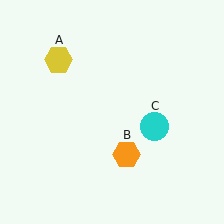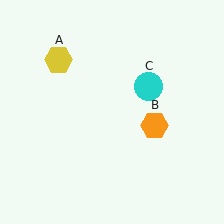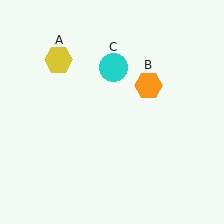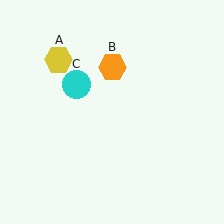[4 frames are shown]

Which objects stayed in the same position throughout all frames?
Yellow hexagon (object A) remained stationary.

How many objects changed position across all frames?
2 objects changed position: orange hexagon (object B), cyan circle (object C).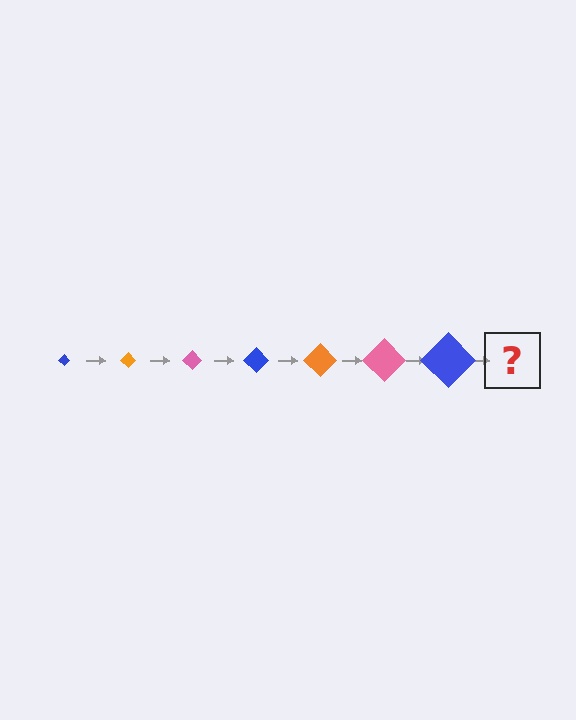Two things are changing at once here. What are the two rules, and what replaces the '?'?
The two rules are that the diamond grows larger each step and the color cycles through blue, orange, and pink. The '?' should be an orange diamond, larger than the previous one.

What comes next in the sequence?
The next element should be an orange diamond, larger than the previous one.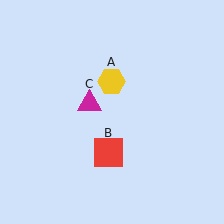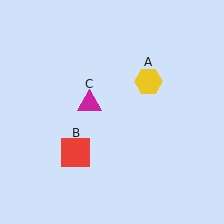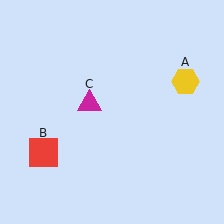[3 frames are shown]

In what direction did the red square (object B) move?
The red square (object B) moved left.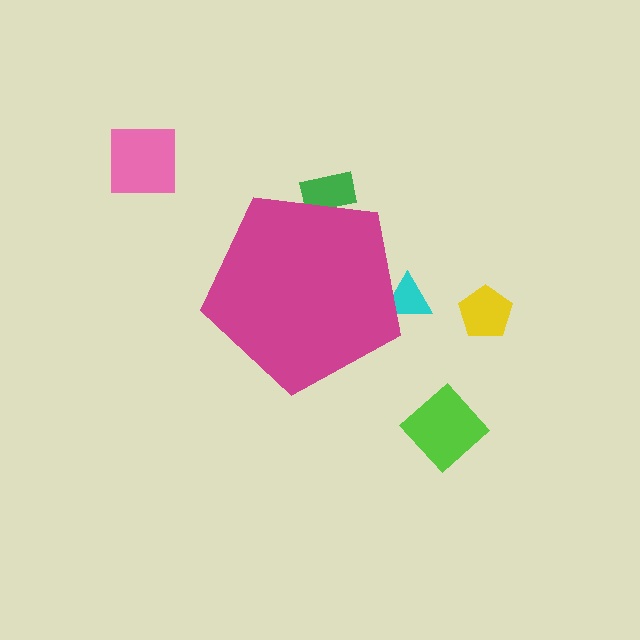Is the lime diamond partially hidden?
No, the lime diamond is fully visible.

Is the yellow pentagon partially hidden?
No, the yellow pentagon is fully visible.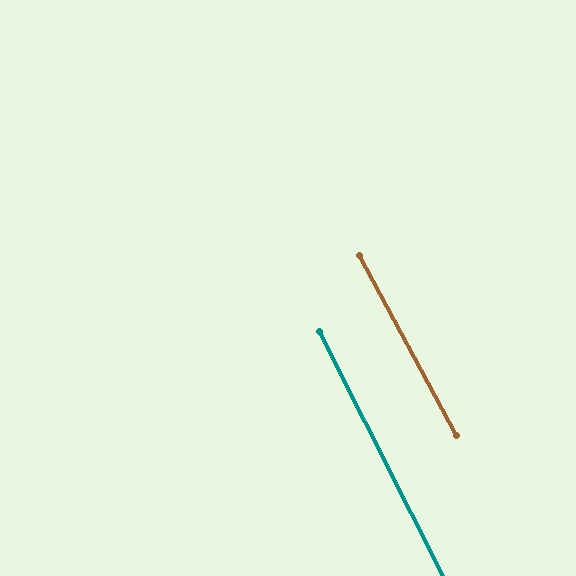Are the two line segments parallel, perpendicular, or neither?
Parallel — their directions differ by only 1.7°.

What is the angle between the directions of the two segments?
Approximately 2 degrees.